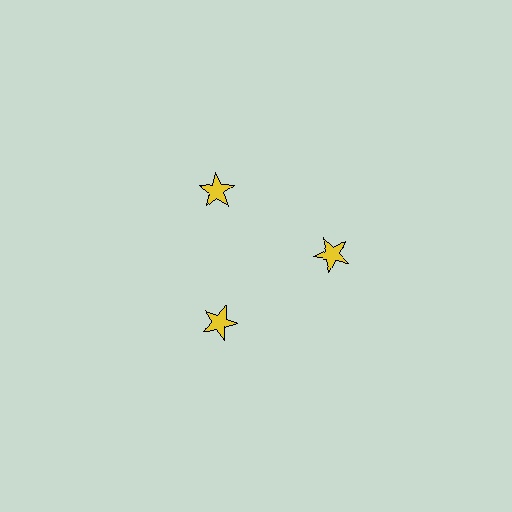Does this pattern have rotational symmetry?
Yes, this pattern has 3-fold rotational symmetry. It looks the same after rotating 120 degrees around the center.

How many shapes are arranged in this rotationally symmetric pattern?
There are 3 shapes, arranged in 3 groups of 1.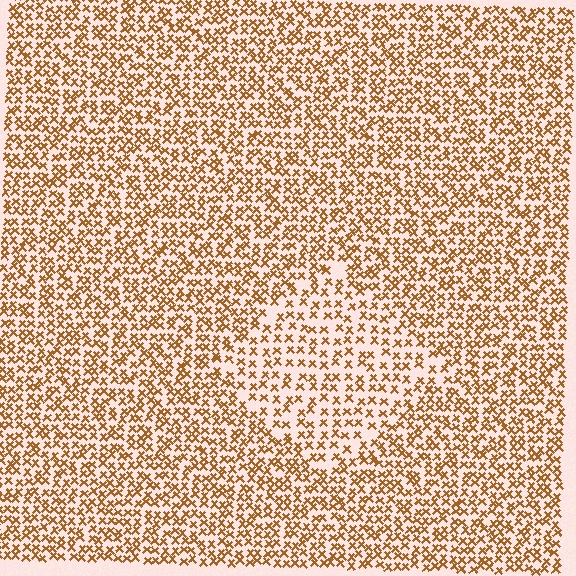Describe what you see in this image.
The image contains small brown elements arranged at two different densities. A diamond-shaped region is visible where the elements are less densely packed than the surrounding area.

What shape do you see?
I see a diamond.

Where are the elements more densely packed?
The elements are more densely packed outside the diamond boundary.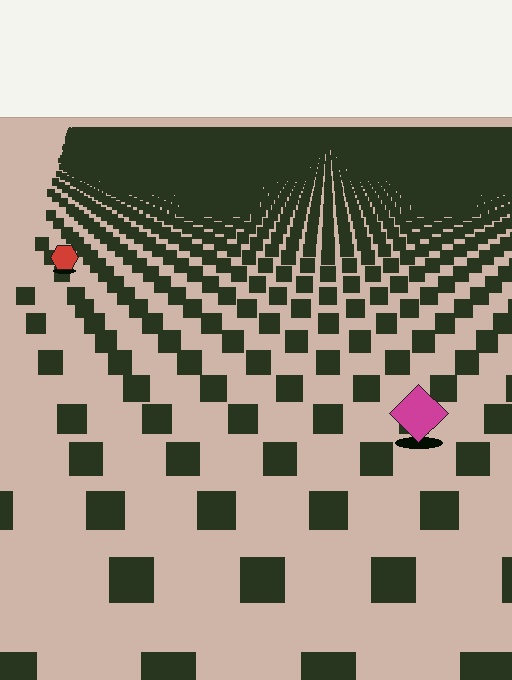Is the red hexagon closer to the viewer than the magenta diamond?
No. The magenta diamond is closer — you can tell from the texture gradient: the ground texture is coarser near it.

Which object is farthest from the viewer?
The red hexagon is farthest from the viewer. It appears smaller and the ground texture around it is denser.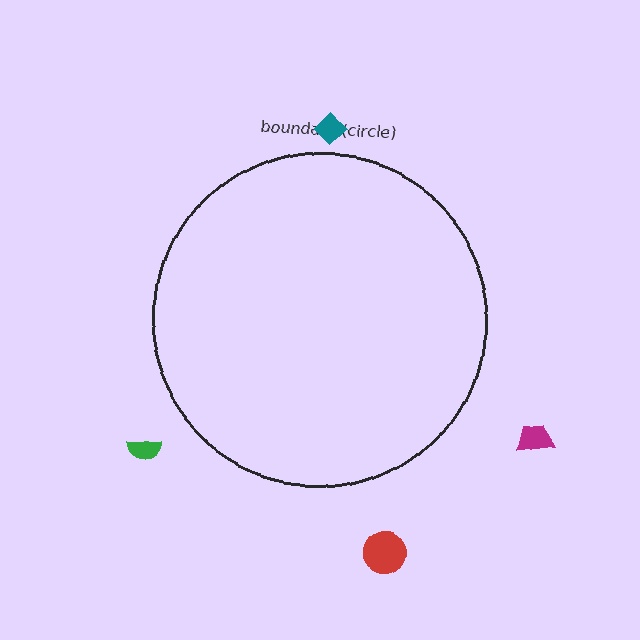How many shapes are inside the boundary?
0 inside, 4 outside.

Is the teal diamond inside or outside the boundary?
Outside.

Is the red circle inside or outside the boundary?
Outside.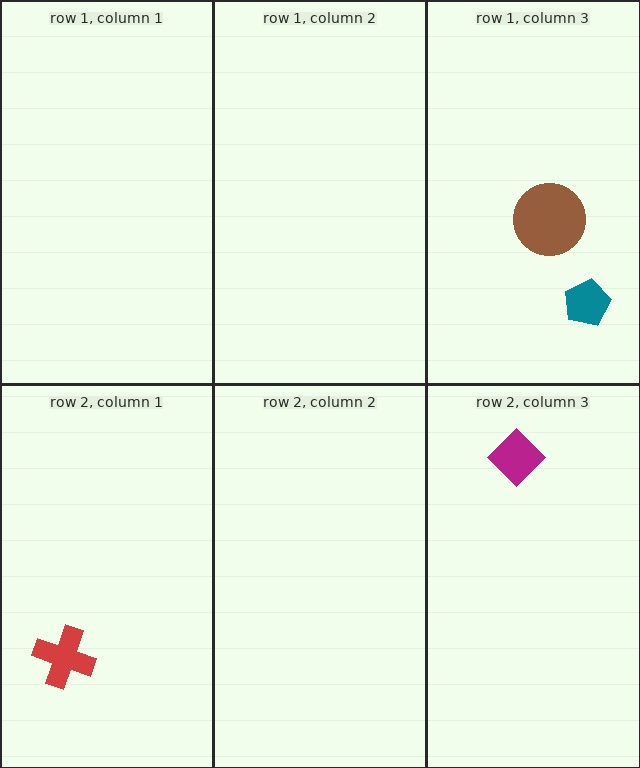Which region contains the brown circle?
The row 1, column 3 region.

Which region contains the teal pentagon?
The row 1, column 3 region.